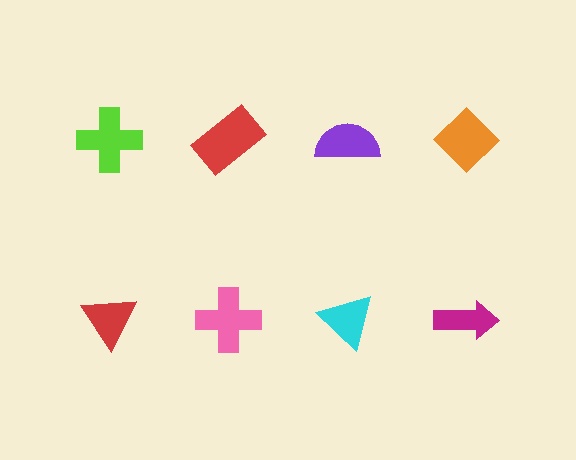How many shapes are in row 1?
4 shapes.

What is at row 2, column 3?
A cyan triangle.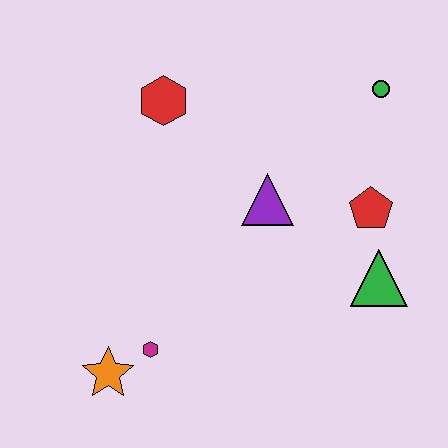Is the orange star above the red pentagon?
No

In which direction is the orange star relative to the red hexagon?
The orange star is below the red hexagon.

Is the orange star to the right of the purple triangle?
No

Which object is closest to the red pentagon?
The green triangle is closest to the red pentagon.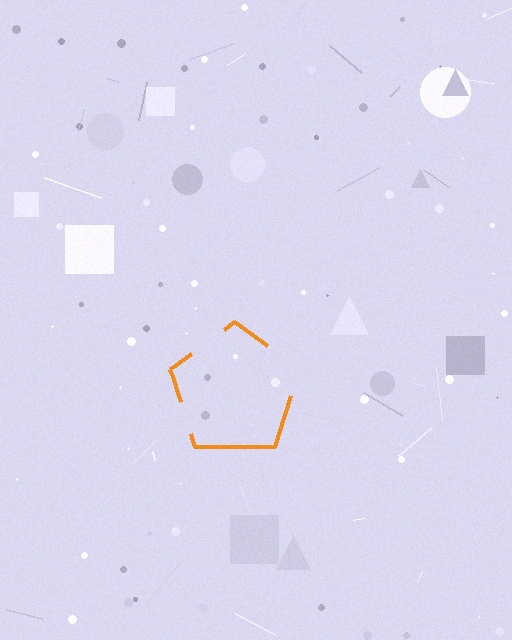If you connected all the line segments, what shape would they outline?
They would outline a pentagon.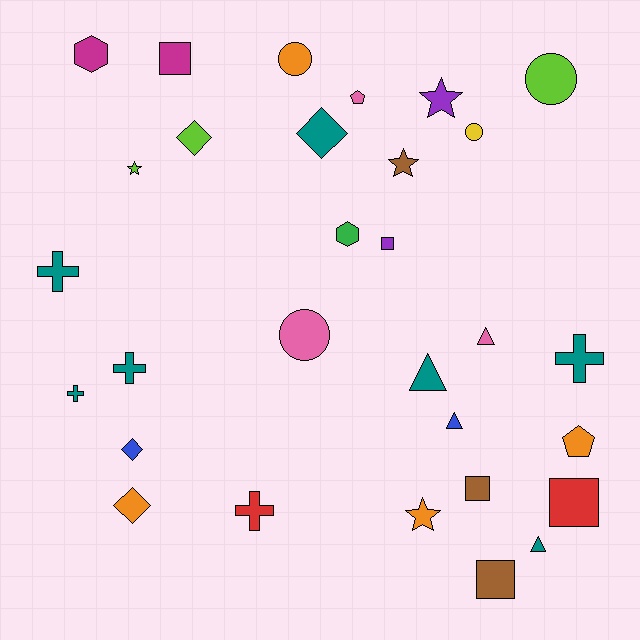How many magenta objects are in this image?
There are 2 magenta objects.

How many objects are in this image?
There are 30 objects.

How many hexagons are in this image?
There are 2 hexagons.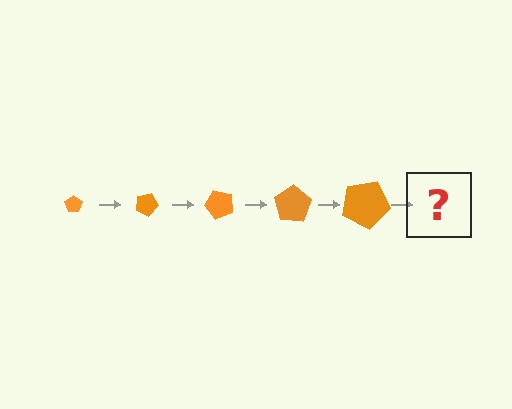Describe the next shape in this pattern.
It should be a pentagon, larger than the previous one and rotated 125 degrees from the start.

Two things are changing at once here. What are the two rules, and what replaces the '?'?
The two rules are that the pentagon grows larger each step and it rotates 25 degrees each step. The '?' should be a pentagon, larger than the previous one and rotated 125 degrees from the start.